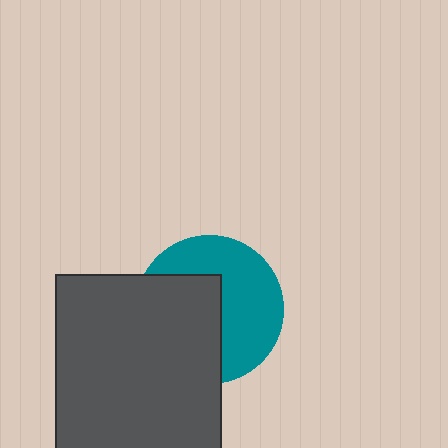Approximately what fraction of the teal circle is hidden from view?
Roughly 47% of the teal circle is hidden behind the dark gray rectangle.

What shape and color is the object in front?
The object in front is a dark gray rectangle.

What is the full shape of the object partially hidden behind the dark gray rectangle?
The partially hidden object is a teal circle.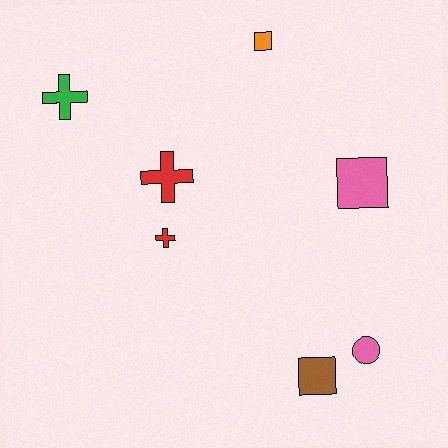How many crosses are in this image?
There are 3 crosses.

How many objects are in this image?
There are 7 objects.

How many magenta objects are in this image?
There are no magenta objects.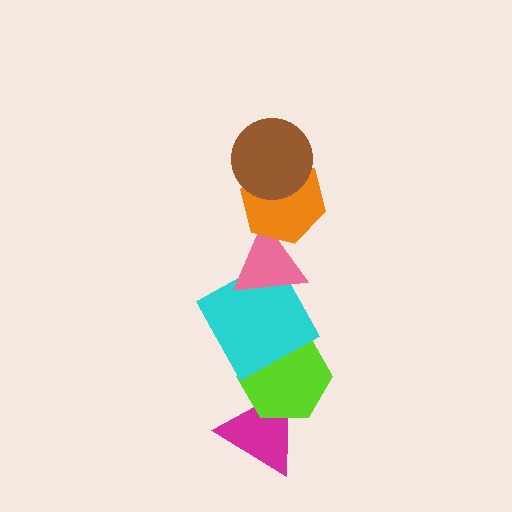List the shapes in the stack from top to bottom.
From top to bottom: the brown circle, the orange hexagon, the pink triangle, the cyan square, the lime hexagon, the magenta triangle.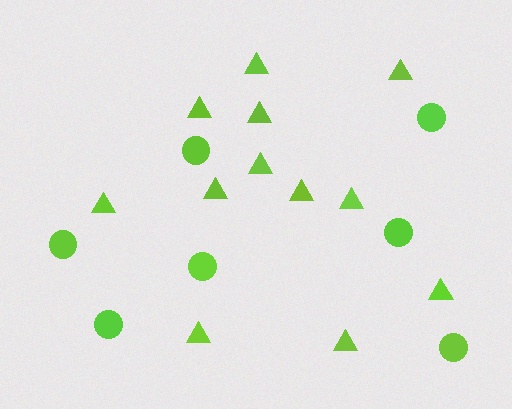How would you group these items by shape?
There are 2 groups: one group of triangles (12) and one group of circles (7).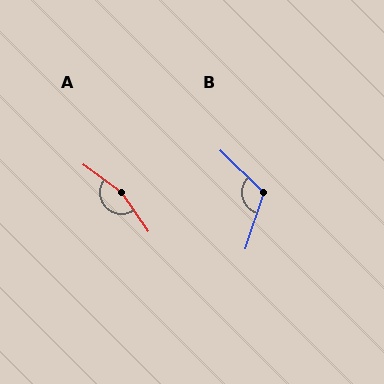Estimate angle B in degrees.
Approximately 117 degrees.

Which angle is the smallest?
B, at approximately 117 degrees.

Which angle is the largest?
A, at approximately 161 degrees.